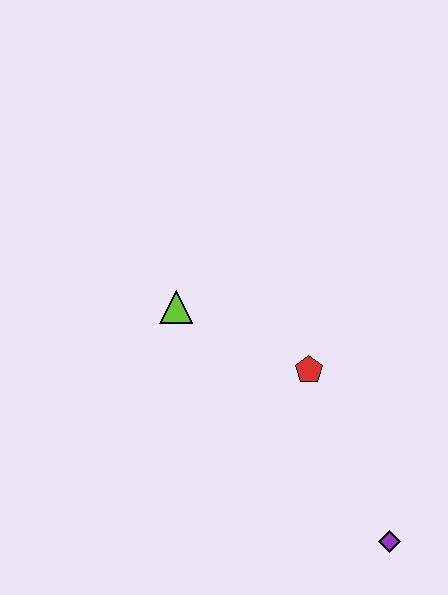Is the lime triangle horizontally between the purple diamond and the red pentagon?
No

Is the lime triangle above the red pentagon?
Yes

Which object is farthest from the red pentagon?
The purple diamond is farthest from the red pentagon.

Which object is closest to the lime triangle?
The red pentagon is closest to the lime triangle.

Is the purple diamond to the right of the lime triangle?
Yes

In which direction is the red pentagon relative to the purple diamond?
The red pentagon is above the purple diamond.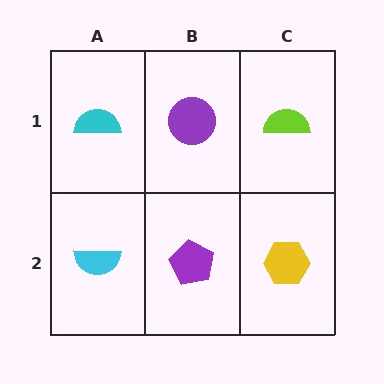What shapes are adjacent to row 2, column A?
A cyan semicircle (row 1, column A), a purple pentagon (row 2, column B).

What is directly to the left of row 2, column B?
A cyan semicircle.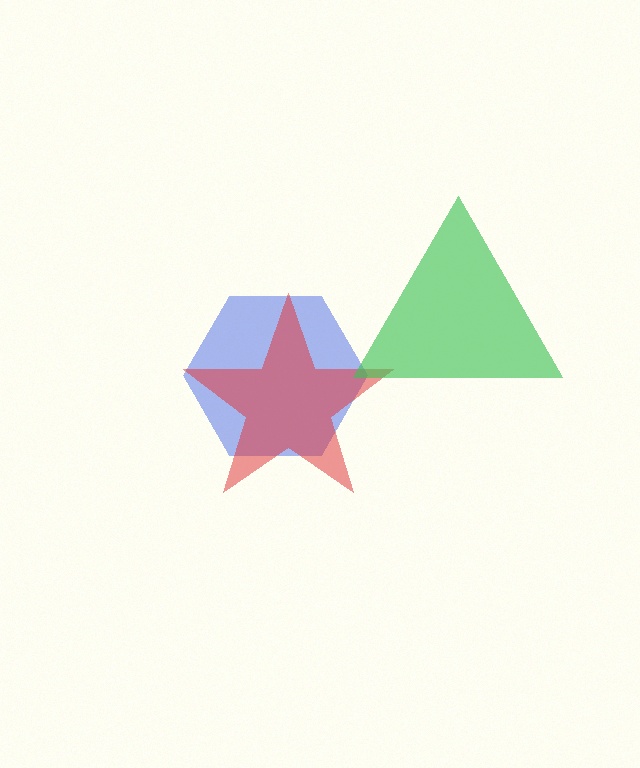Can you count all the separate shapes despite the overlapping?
Yes, there are 3 separate shapes.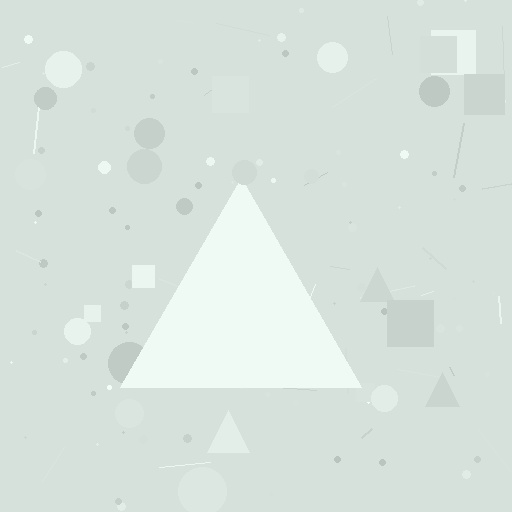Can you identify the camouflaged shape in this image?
The camouflaged shape is a triangle.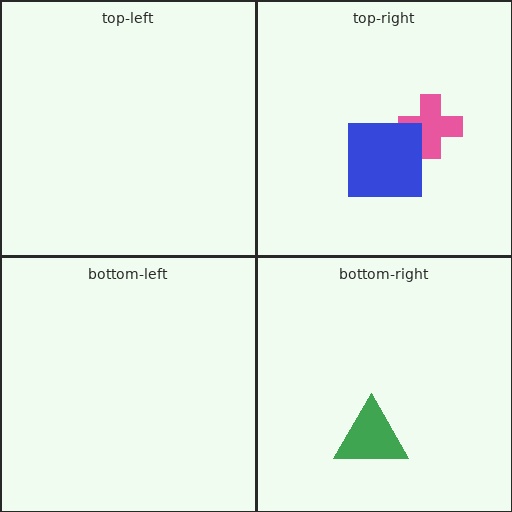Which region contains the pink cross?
The top-right region.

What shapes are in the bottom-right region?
The green triangle.